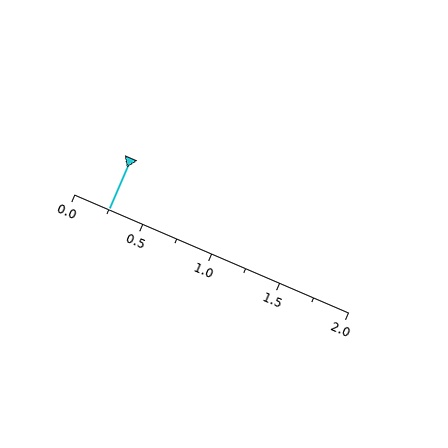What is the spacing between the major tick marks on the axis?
The major ticks are spaced 0.5 apart.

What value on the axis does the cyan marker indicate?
The marker indicates approximately 0.25.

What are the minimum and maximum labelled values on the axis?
The axis runs from 0.0 to 2.0.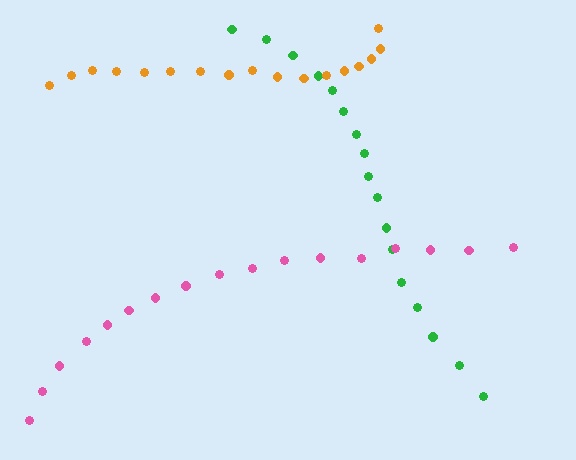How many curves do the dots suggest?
There are 3 distinct paths.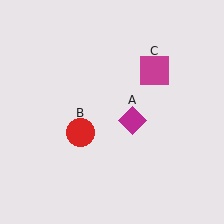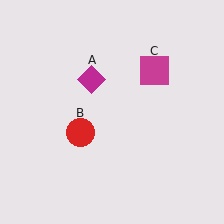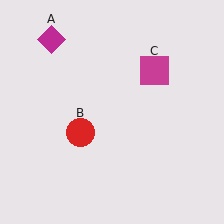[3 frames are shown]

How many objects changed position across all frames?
1 object changed position: magenta diamond (object A).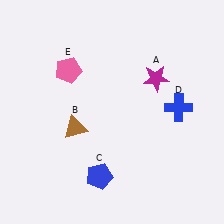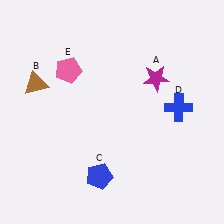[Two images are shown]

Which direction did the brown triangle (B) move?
The brown triangle (B) moved up.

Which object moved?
The brown triangle (B) moved up.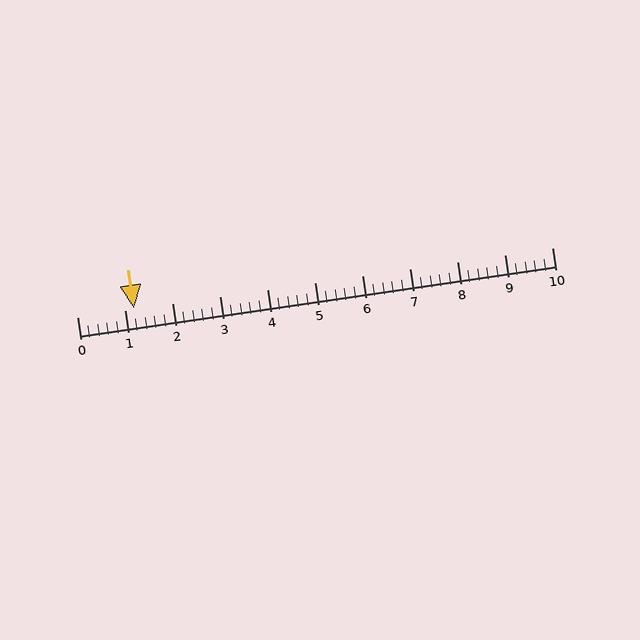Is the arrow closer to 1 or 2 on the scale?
The arrow is closer to 1.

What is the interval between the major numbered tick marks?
The major tick marks are spaced 1 units apart.